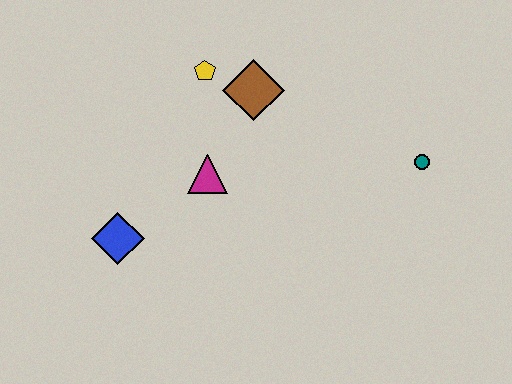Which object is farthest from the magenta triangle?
The teal circle is farthest from the magenta triangle.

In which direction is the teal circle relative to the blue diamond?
The teal circle is to the right of the blue diamond.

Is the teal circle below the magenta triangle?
No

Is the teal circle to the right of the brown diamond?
Yes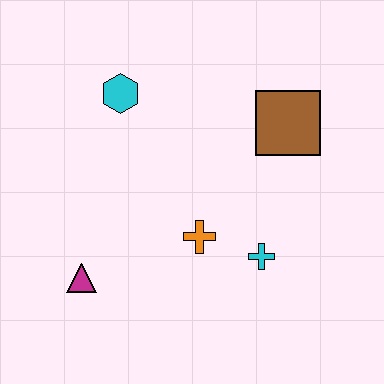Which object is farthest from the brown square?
The magenta triangle is farthest from the brown square.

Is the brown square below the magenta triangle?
No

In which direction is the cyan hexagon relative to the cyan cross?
The cyan hexagon is above the cyan cross.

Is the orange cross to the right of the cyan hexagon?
Yes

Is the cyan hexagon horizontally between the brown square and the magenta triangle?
Yes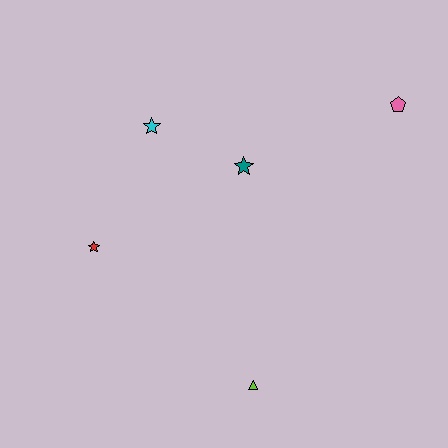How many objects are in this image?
There are 5 objects.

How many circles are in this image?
There are no circles.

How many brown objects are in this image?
There are no brown objects.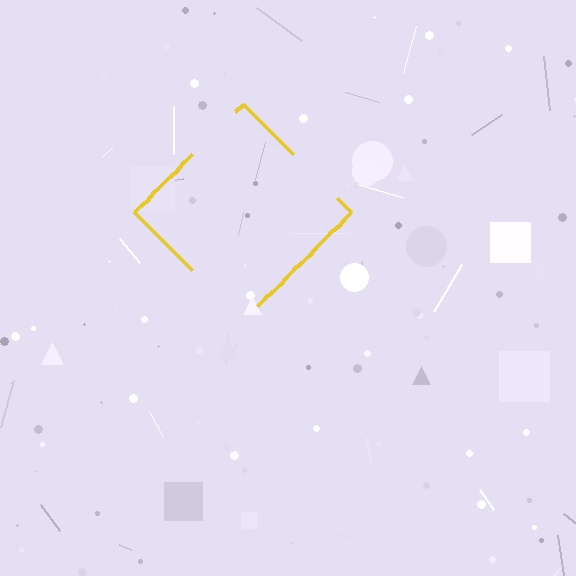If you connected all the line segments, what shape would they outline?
They would outline a diamond.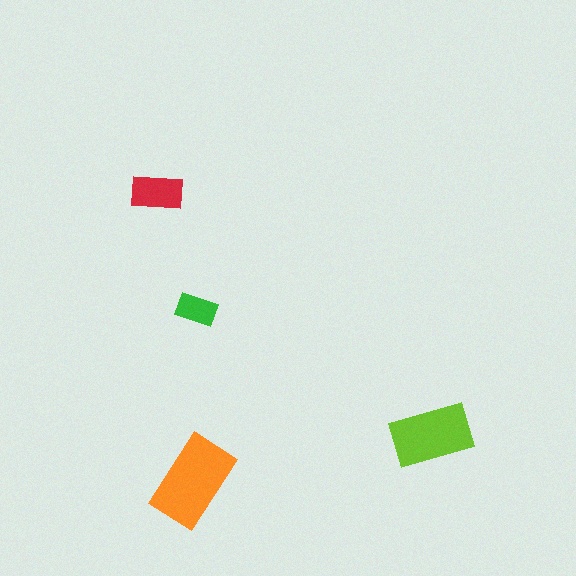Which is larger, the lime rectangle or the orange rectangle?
The orange one.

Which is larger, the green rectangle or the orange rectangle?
The orange one.